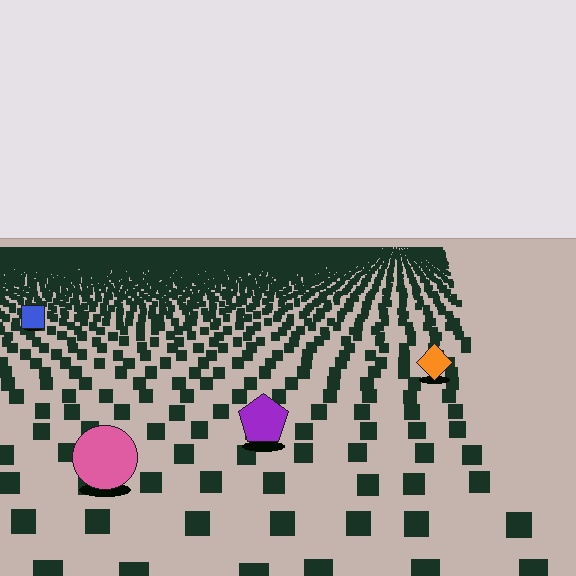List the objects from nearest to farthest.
From nearest to farthest: the pink circle, the purple pentagon, the orange diamond, the blue square.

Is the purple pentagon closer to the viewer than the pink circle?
No. The pink circle is closer — you can tell from the texture gradient: the ground texture is coarser near it.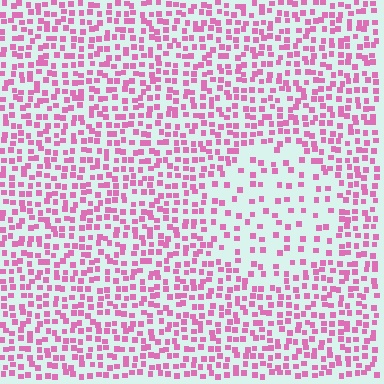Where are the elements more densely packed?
The elements are more densely packed outside the circle boundary.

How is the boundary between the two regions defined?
The boundary is defined by a change in element density (approximately 2.2x ratio). All elements are the same color, size, and shape.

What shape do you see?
I see a circle.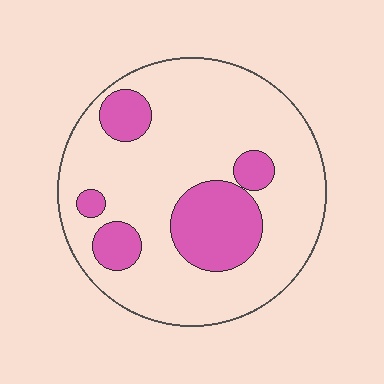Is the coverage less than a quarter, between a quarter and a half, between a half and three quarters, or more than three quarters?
Less than a quarter.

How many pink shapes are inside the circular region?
5.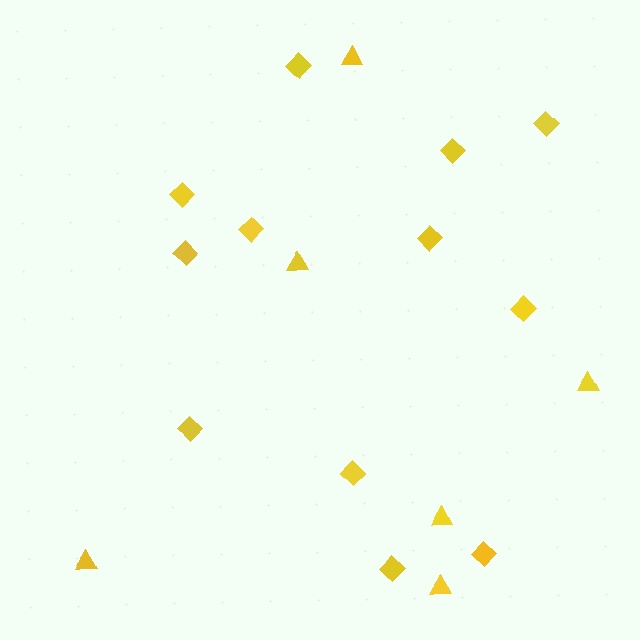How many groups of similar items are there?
There are 2 groups: one group of triangles (6) and one group of diamonds (12).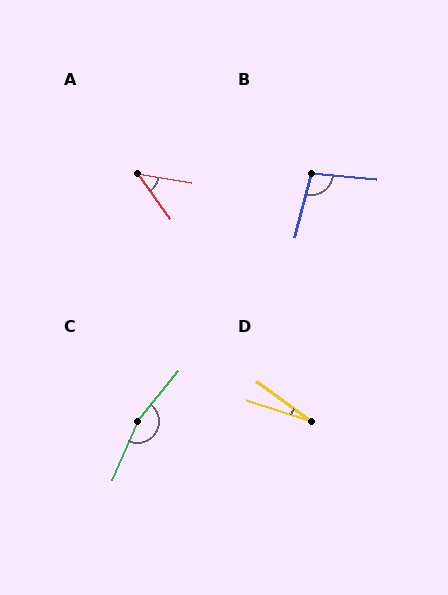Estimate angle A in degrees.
Approximately 44 degrees.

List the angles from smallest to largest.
D (18°), A (44°), B (100°), C (164°).